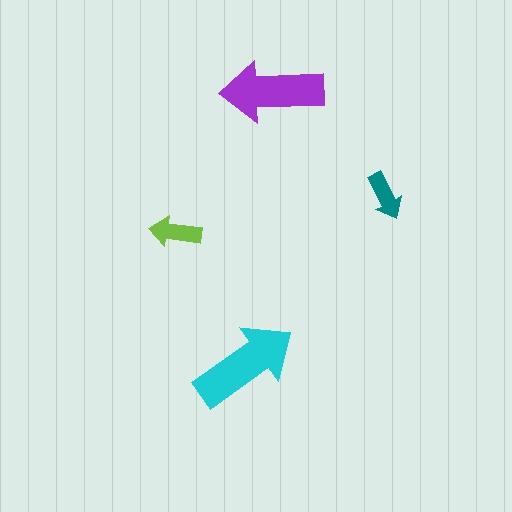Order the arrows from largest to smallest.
the cyan one, the purple one, the lime one, the teal one.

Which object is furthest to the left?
The lime arrow is leftmost.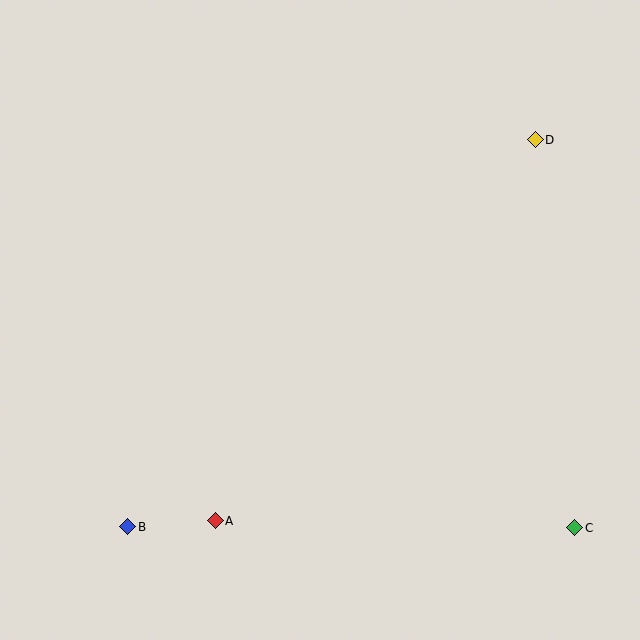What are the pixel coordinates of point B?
Point B is at (128, 527).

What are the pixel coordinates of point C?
Point C is at (575, 528).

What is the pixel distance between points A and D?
The distance between A and D is 498 pixels.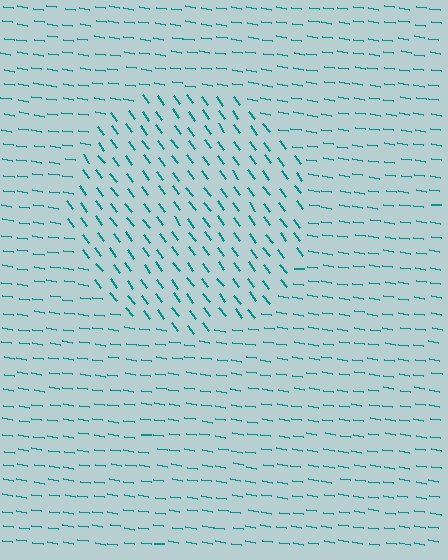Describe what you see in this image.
The image is filled with small teal line segments. A circle region in the image has lines oriented differently from the surrounding lines, creating a visible texture boundary.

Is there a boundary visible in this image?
Yes, there is a texture boundary formed by a change in line orientation.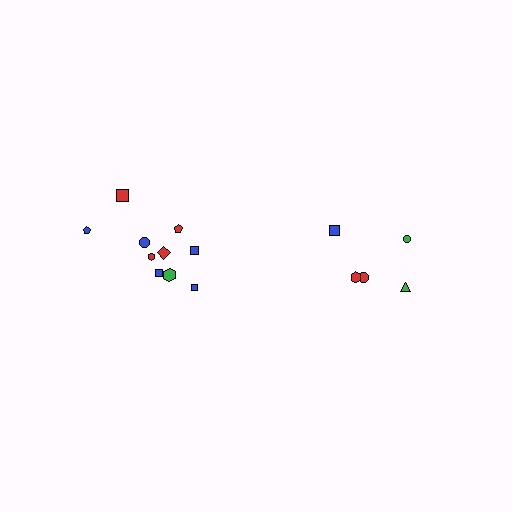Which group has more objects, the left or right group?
The left group.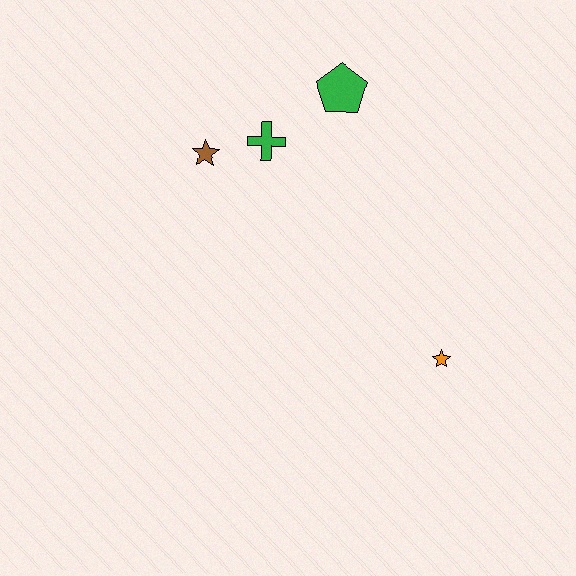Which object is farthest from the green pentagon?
The orange star is farthest from the green pentagon.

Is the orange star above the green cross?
No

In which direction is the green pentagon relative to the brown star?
The green pentagon is to the right of the brown star.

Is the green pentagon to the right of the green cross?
Yes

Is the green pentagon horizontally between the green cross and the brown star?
No